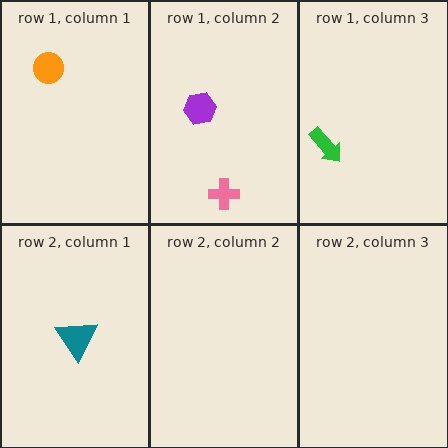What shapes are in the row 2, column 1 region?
The teal triangle.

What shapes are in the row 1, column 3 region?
The green arrow.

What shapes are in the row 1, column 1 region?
The orange circle.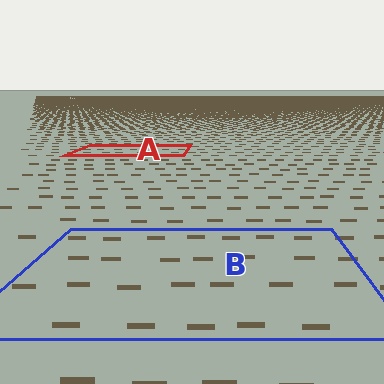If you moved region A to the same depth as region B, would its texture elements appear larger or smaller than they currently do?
They would appear larger. At a closer depth, the same texture elements are projected at a bigger on-screen size.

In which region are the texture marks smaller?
The texture marks are smaller in region A, because it is farther away.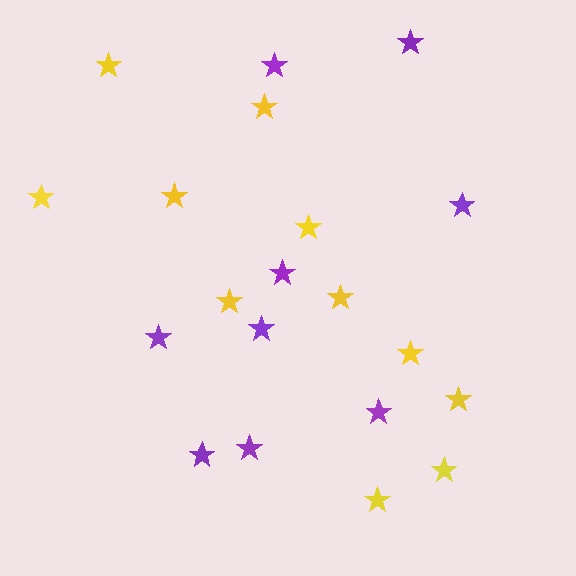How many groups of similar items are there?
There are 2 groups: one group of yellow stars (11) and one group of purple stars (9).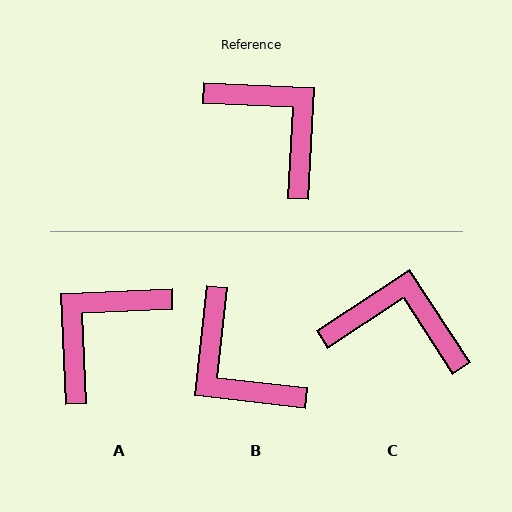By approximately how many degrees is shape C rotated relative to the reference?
Approximately 36 degrees counter-clockwise.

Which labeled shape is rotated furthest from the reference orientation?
B, about 176 degrees away.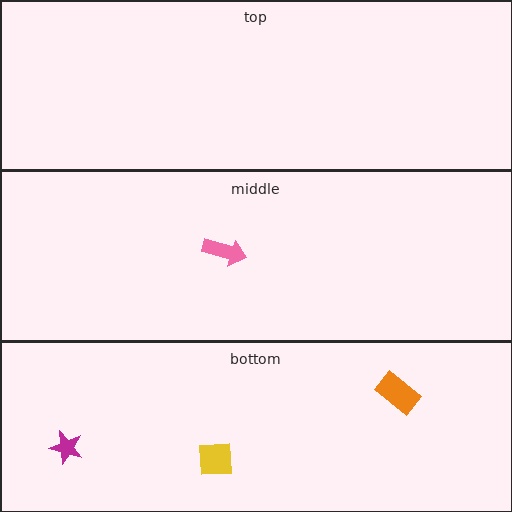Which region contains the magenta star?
The bottom region.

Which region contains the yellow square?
The bottom region.